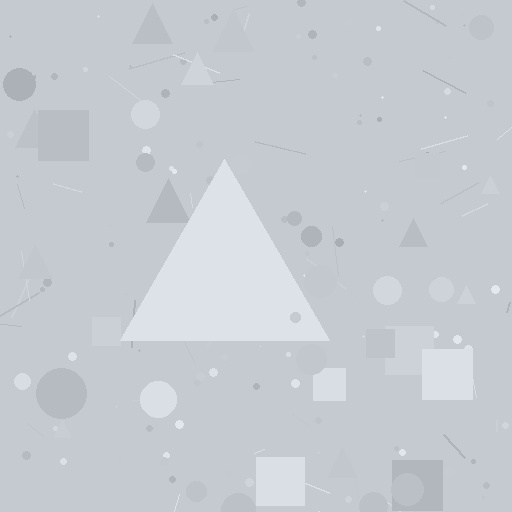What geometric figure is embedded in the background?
A triangle is embedded in the background.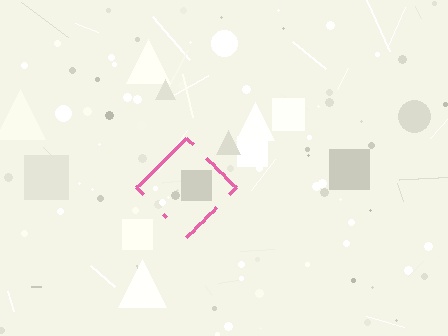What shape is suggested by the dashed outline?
The dashed outline suggests a diamond.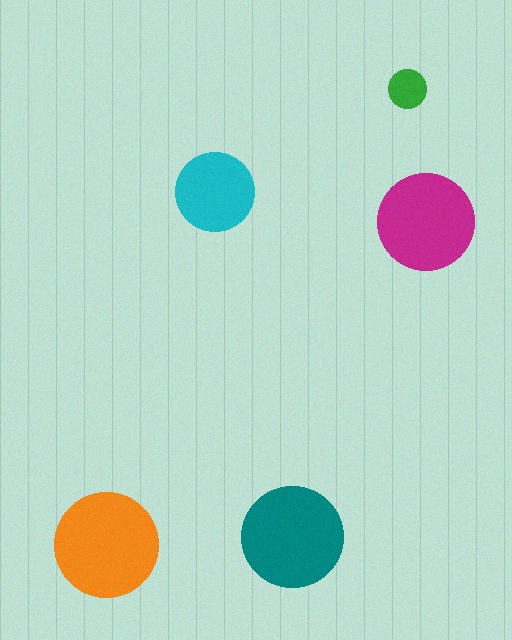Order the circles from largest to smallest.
the orange one, the teal one, the magenta one, the cyan one, the green one.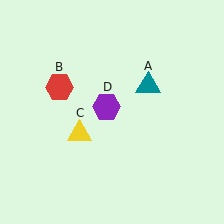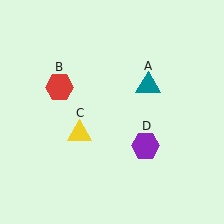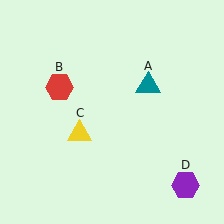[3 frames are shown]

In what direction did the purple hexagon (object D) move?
The purple hexagon (object D) moved down and to the right.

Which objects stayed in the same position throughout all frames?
Teal triangle (object A) and red hexagon (object B) and yellow triangle (object C) remained stationary.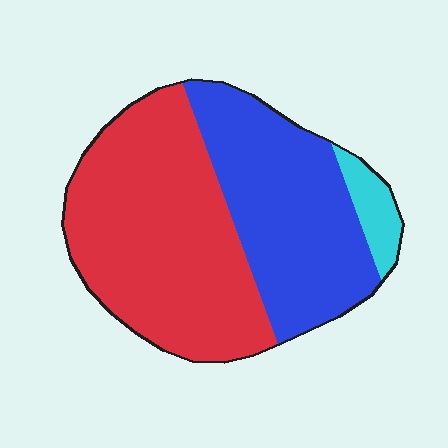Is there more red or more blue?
Red.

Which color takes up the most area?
Red, at roughly 55%.